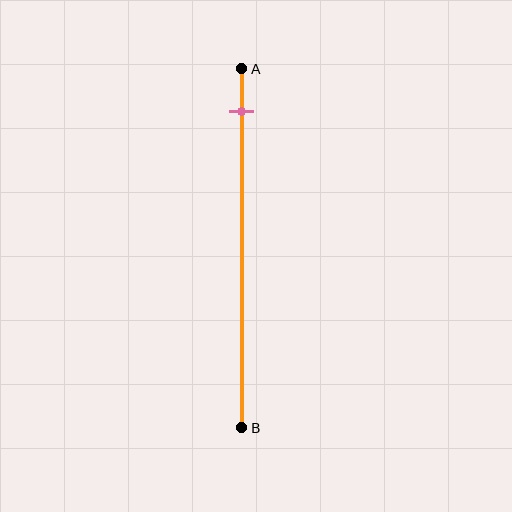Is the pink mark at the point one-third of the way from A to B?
No, the mark is at about 10% from A, not at the 33% one-third point.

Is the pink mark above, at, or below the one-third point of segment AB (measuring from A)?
The pink mark is above the one-third point of segment AB.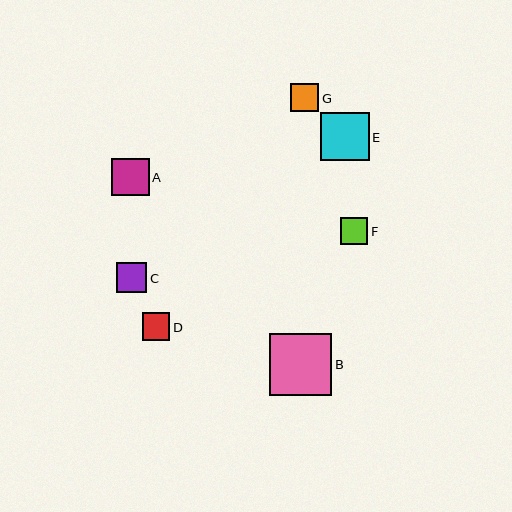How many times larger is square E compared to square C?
Square E is approximately 1.6 times the size of square C.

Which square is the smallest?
Square F is the smallest with a size of approximately 27 pixels.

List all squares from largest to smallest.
From largest to smallest: B, E, A, C, G, D, F.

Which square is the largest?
Square B is the largest with a size of approximately 62 pixels.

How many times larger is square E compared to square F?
Square E is approximately 1.8 times the size of square F.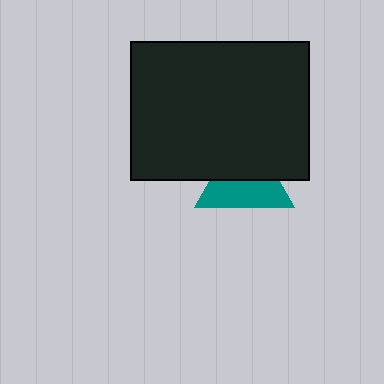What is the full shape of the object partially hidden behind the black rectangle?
The partially hidden object is a teal triangle.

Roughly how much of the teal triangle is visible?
About half of it is visible (roughly 50%).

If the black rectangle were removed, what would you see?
You would see the complete teal triangle.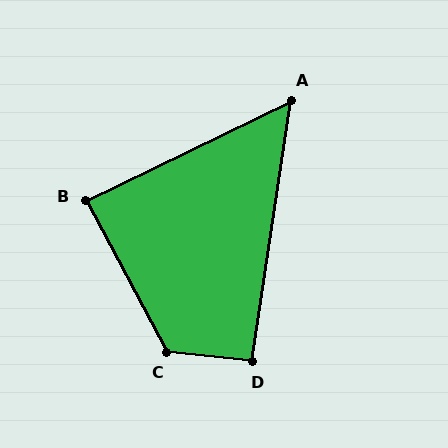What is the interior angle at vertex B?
Approximately 88 degrees (approximately right).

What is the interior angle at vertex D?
Approximately 92 degrees (approximately right).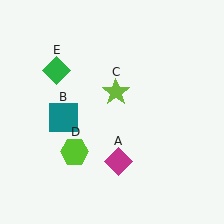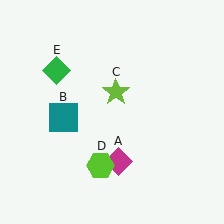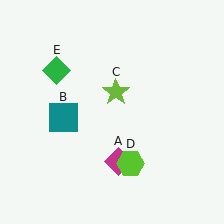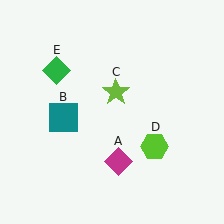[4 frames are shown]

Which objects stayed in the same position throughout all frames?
Magenta diamond (object A) and teal square (object B) and lime star (object C) and green diamond (object E) remained stationary.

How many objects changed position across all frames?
1 object changed position: lime hexagon (object D).